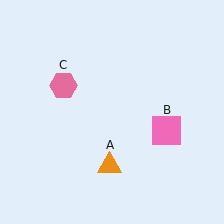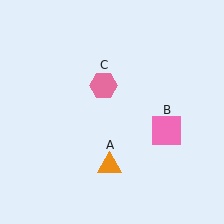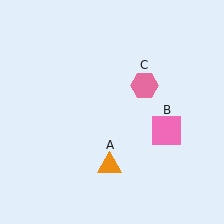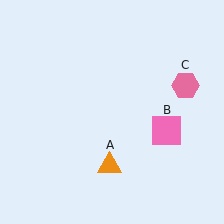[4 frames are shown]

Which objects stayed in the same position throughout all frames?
Orange triangle (object A) and pink square (object B) remained stationary.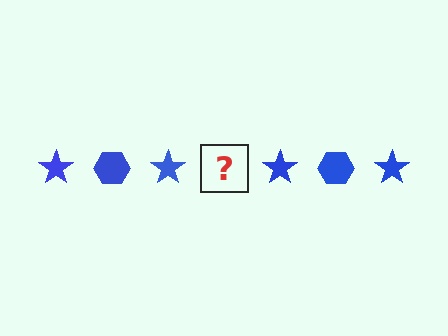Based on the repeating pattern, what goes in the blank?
The blank should be a blue hexagon.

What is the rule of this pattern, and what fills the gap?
The rule is that the pattern cycles through star, hexagon shapes in blue. The gap should be filled with a blue hexagon.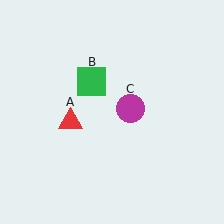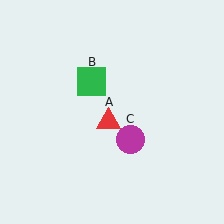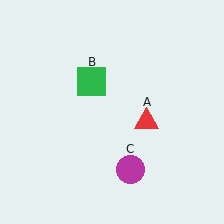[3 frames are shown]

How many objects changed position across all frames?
2 objects changed position: red triangle (object A), magenta circle (object C).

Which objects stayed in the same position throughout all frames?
Green square (object B) remained stationary.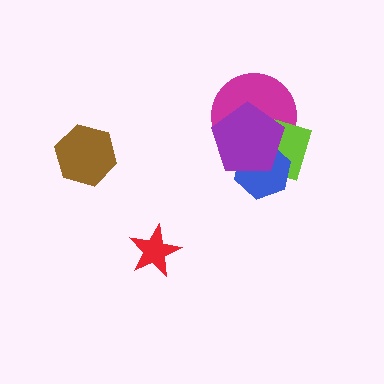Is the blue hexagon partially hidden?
Yes, it is partially covered by another shape.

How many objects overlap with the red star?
0 objects overlap with the red star.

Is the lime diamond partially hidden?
Yes, it is partially covered by another shape.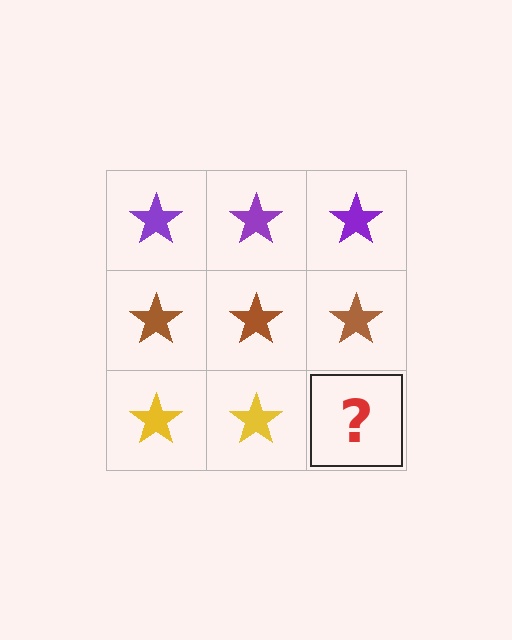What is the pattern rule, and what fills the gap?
The rule is that each row has a consistent color. The gap should be filled with a yellow star.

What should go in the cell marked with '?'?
The missing cell should contain a yellow star.